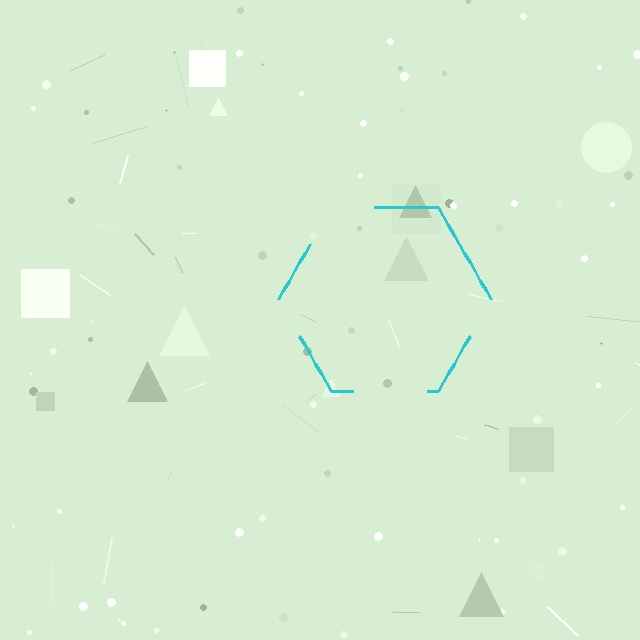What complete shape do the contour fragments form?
The contour fragments form a hexagon.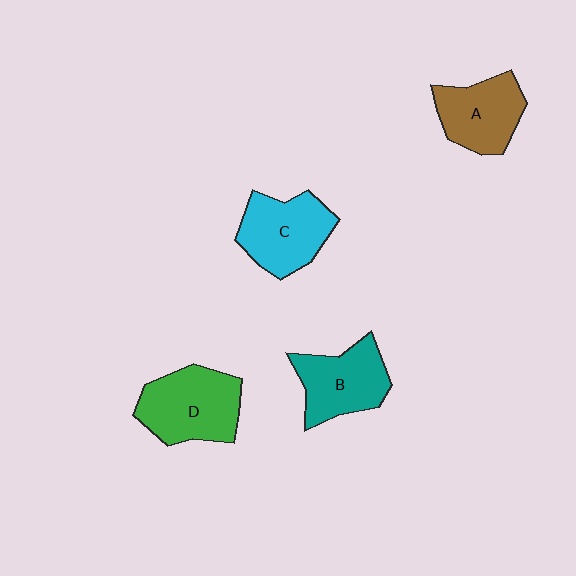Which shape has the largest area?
Shape D (green).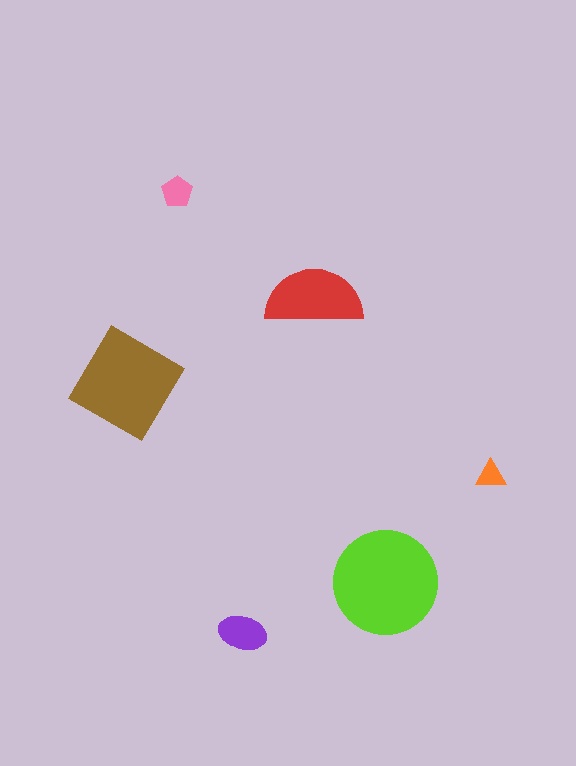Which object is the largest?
The lime circle.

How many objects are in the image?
There are 6 objects in the image.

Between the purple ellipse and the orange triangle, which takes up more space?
The purple ellipse.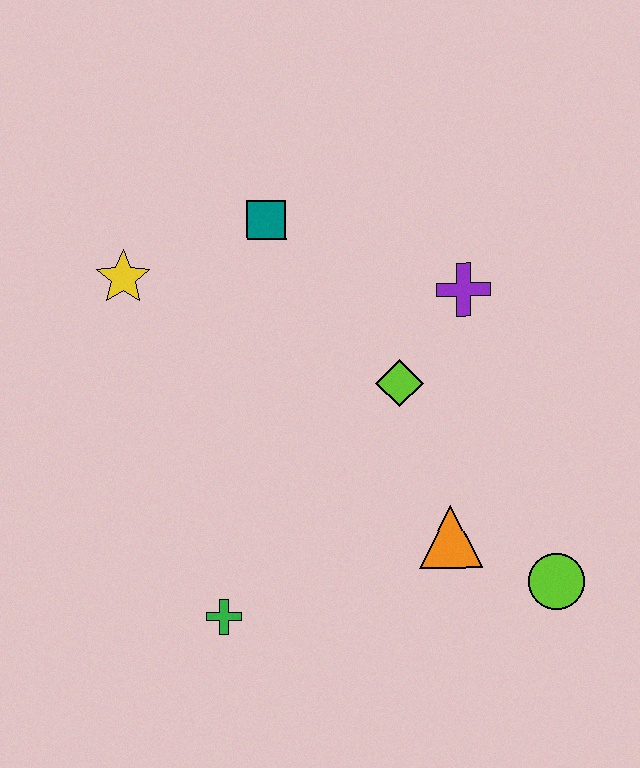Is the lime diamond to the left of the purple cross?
Yes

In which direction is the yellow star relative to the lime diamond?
The yellow star is to the left of the lime diamond.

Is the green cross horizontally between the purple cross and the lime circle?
No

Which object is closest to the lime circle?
The orange triangle is closest to the lime circle.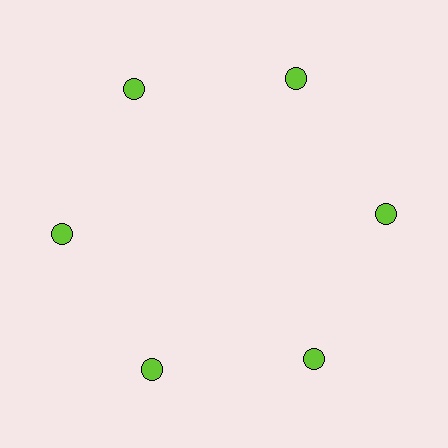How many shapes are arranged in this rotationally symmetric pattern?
There are 6 shapes, arranged in 6 groups of 1.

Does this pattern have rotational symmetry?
Yes, this pattern has 6-fold rotational symmetry. It looks the same after rotating 60 degrees around the center.